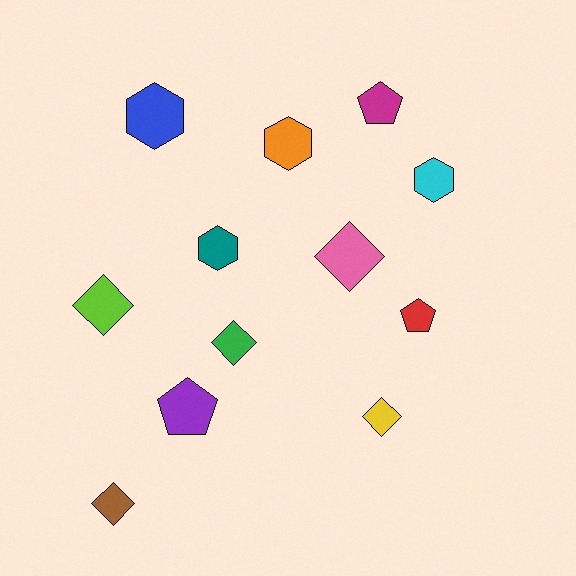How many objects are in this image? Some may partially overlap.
There are 12 objects.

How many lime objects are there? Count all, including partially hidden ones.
There is 1 lime object.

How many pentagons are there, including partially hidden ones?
There are 3 pentagons.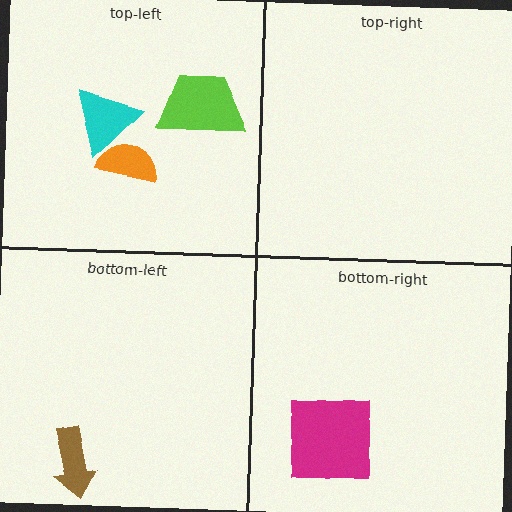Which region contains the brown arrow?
The bottom-left region.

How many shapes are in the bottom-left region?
1.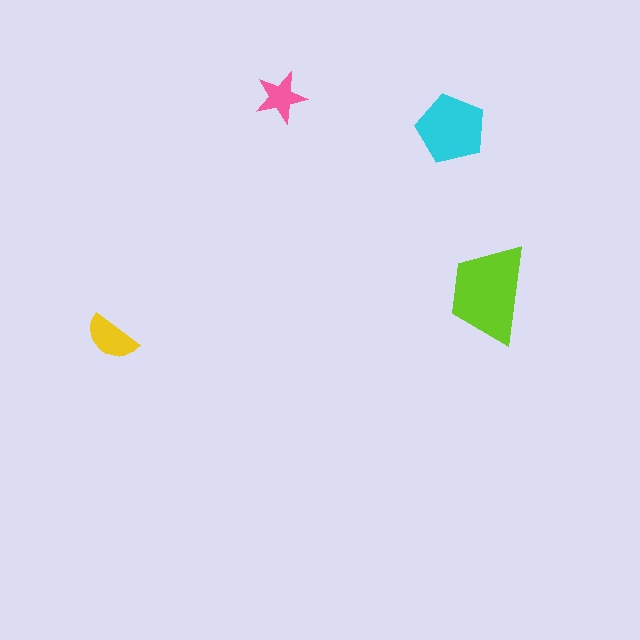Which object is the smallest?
The pink star.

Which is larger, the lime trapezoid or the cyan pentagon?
The lime trapezoid.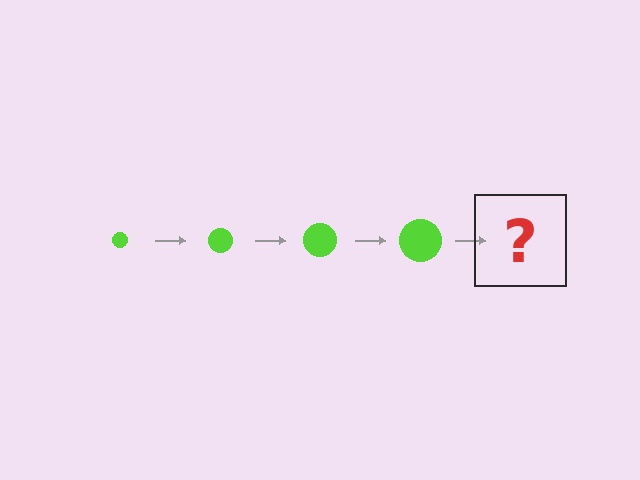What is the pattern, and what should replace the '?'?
The pattern is that the circle gets progressively larger each step. The '?' should be a lime circle, larger than the previous one.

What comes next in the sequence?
The next element should be a lime circle, larger than the previous one.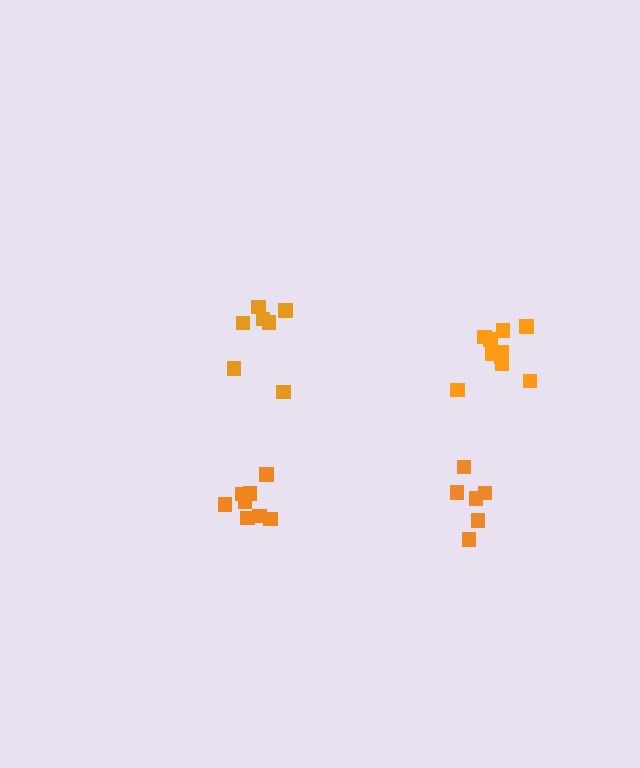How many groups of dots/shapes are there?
There are 4 groups.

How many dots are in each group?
Group 1: 6 dots, Group 2: 8 dots, Group 3: 7 dots, Group 4: 11 dots (32 total).